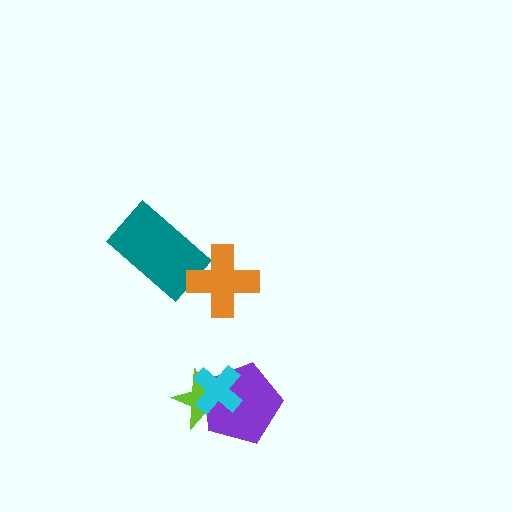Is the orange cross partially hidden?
No, no other shape covers it.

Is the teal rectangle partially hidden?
Yes, it is partially covered by another shape.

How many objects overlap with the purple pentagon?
2 objects overlap with the purple pentagon.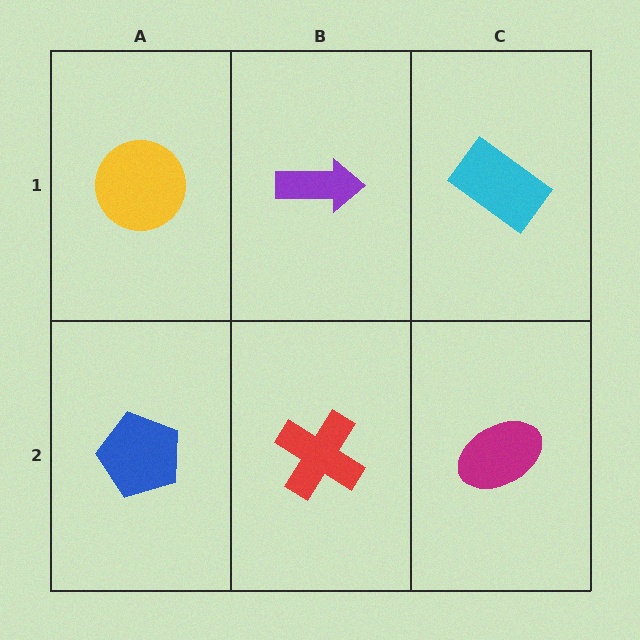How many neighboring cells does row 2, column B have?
3.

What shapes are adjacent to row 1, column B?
A red cross (row 2, column B), a yellow circle (row 1, column A), a cyan rectangle (row 1, column C).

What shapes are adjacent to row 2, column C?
A cyan rectangle (row 1, column C), a red cross (row 2, column B).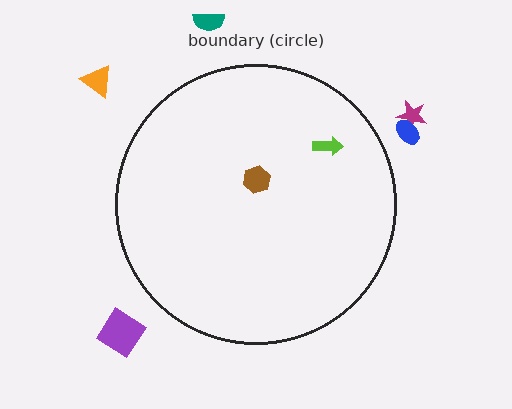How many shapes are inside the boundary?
2 inside, 5 outside.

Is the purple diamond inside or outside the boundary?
Outside.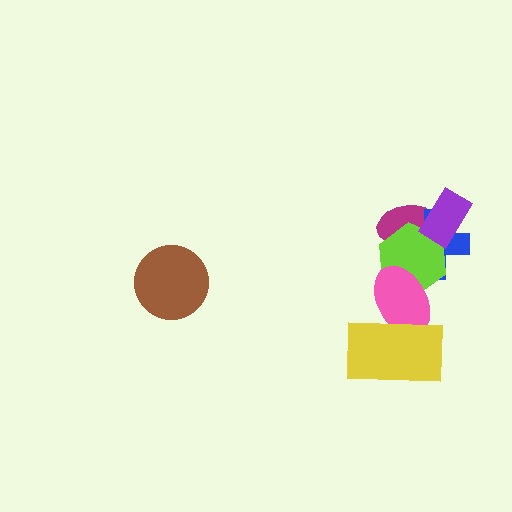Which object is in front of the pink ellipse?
The yellow rectangle is in front of the pink ellipse.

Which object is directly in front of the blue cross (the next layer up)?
The lime hexagon is directly in front of the blue cross.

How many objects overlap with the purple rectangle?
3 objects overlap with the purple rectangle.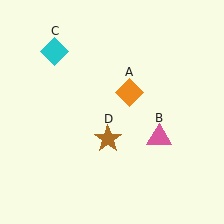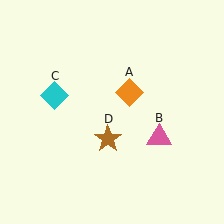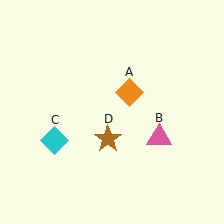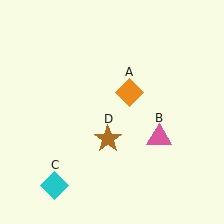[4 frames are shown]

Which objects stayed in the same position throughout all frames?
Orange diamond (object A) and pink triangle (object B) and brown star (object D) remained stationary.